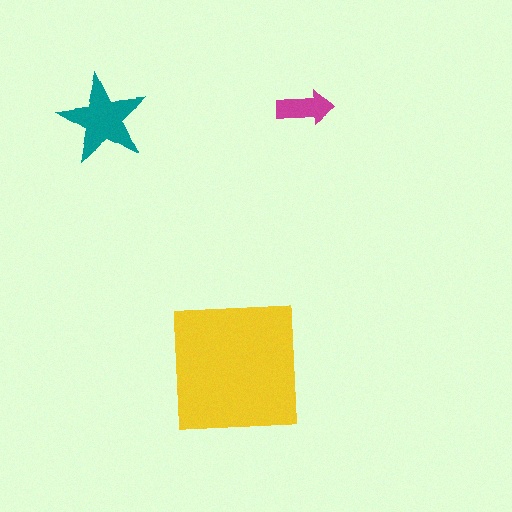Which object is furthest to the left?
The teal star is leftmost.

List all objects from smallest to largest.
The magenta arrow, the teal star, the yellow square.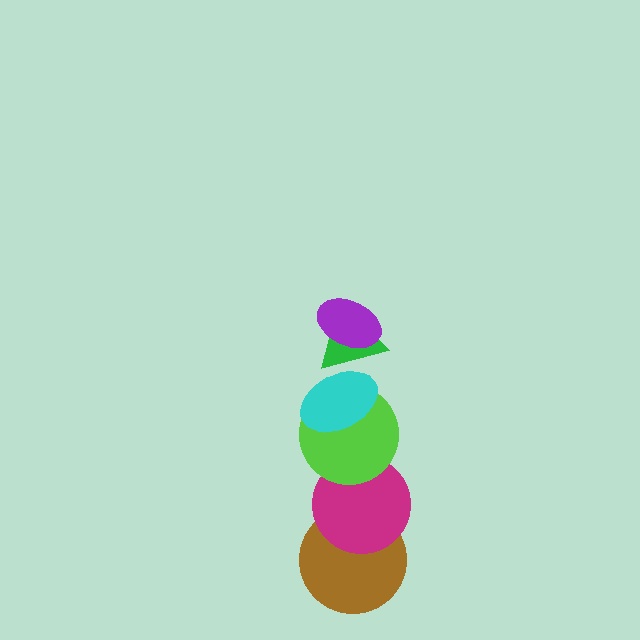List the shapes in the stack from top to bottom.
From top to bottom: the purple ellipse, the green triangle, the cyan ellipse, the lime circle, the magenta circle, the brown circle.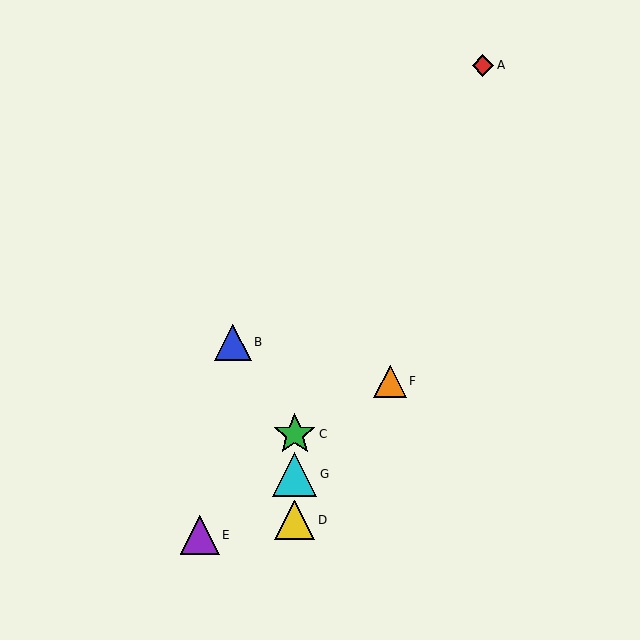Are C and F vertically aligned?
No, C is at x≈295 and F is at x≈390.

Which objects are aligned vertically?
Objects C, D, G are aligned vertically.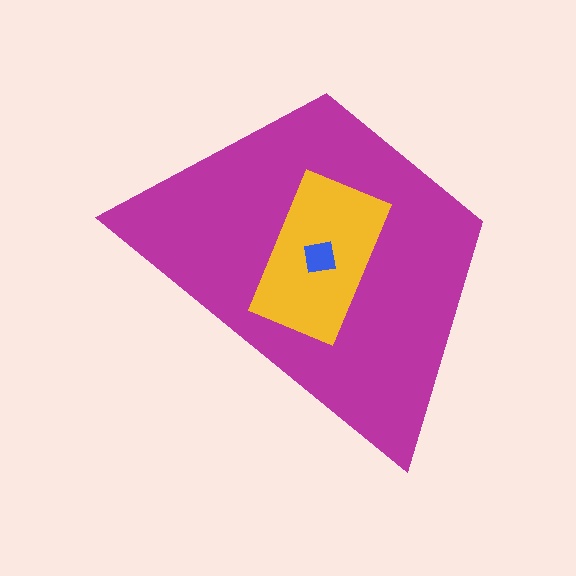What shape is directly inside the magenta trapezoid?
The yellow rectangle.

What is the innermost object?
The blue square.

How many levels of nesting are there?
3.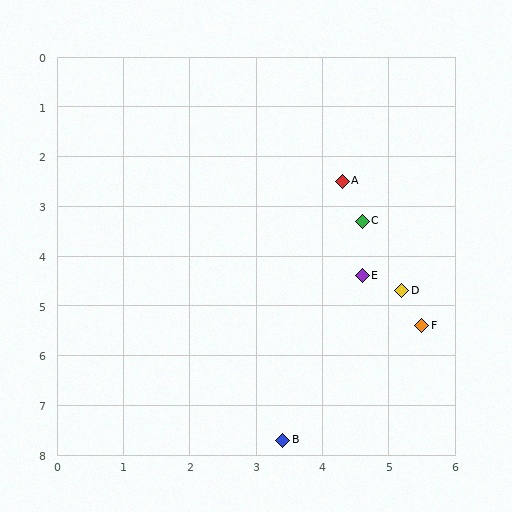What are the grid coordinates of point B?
Point B is at approximately (3.4, 7.7).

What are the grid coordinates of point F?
Point F is at approximately (5.5, 5.4).